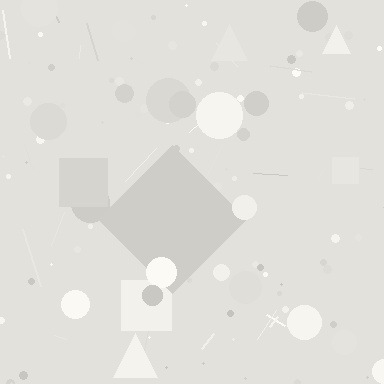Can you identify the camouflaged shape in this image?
The camouflaged shape is a diamond.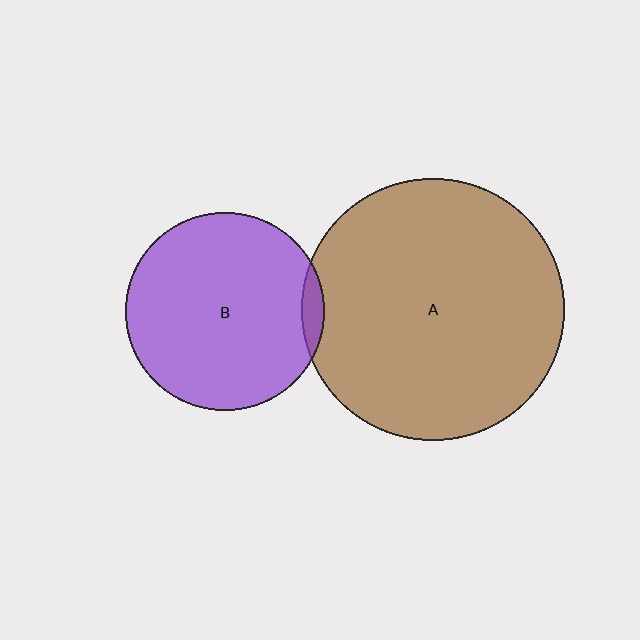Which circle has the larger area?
Circle A (brown).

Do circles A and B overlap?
Yes.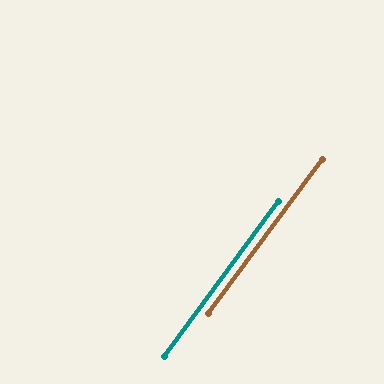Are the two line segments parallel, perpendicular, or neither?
Parallel — their directions differ by only 0.2°.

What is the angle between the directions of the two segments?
Approximately 0 degrees.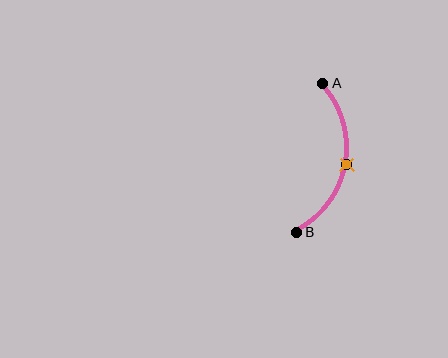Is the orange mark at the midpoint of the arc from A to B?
Yes. The orange mark lies on the arc at equal arc-length from both A and B — it is the arc midpoint.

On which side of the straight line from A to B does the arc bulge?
The arc bulges to the right of the straight line connecting A and B.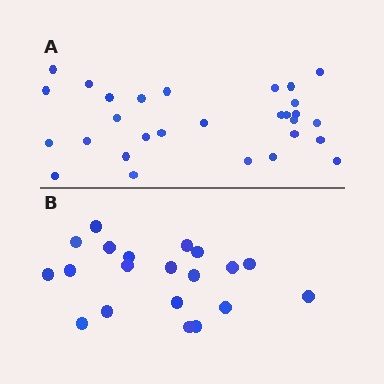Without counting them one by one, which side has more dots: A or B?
Region A (the top region) has more dots.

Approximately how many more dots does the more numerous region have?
Region A has roughly 8 or so more dots than region B.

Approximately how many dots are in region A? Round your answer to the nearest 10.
About 30 dots. (The exact count is 29, which rounds to 30.)